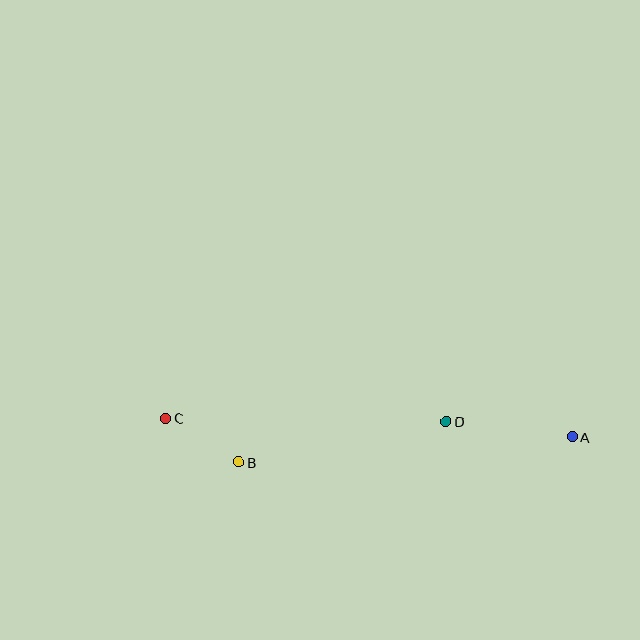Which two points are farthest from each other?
Points A and C are farthest from each other.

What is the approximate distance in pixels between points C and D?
The distance between C and D is approximately 281 pixels.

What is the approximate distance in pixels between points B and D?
The distance between B and D is approximately 211 pixels.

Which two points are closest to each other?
Points B and C are closest to each other.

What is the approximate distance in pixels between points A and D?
The distance between A and D is approximately 127 pixels.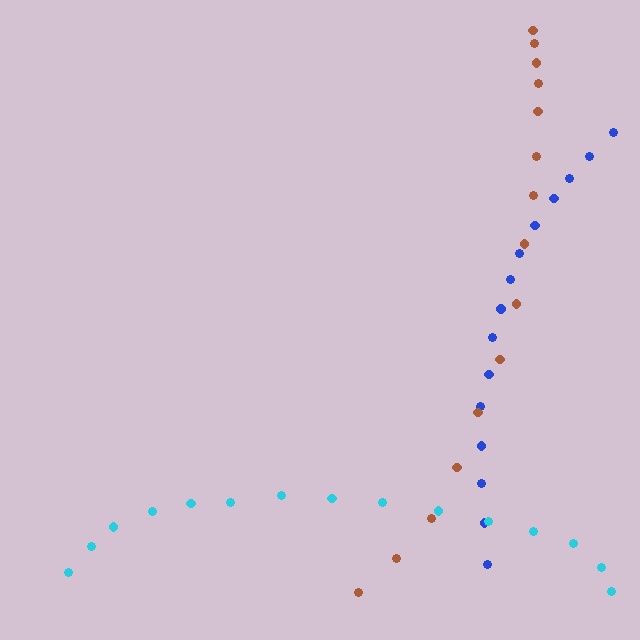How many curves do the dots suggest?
There are 3 distinct paths.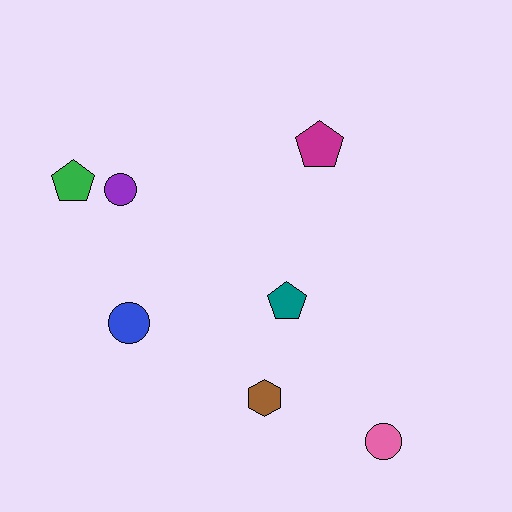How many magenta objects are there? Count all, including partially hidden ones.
There is 1 magenta object.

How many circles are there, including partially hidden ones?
There are 3 circles.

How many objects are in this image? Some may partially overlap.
There are 7 objects.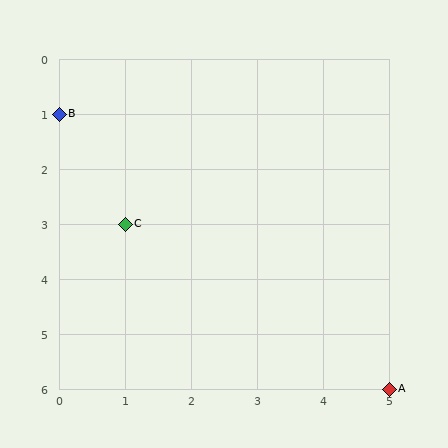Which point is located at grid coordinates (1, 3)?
Point C is at (1, 3).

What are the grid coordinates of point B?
Point B is at grid coordinates (0, 1).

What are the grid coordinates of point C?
Point C is at grid coordinates (1, 3).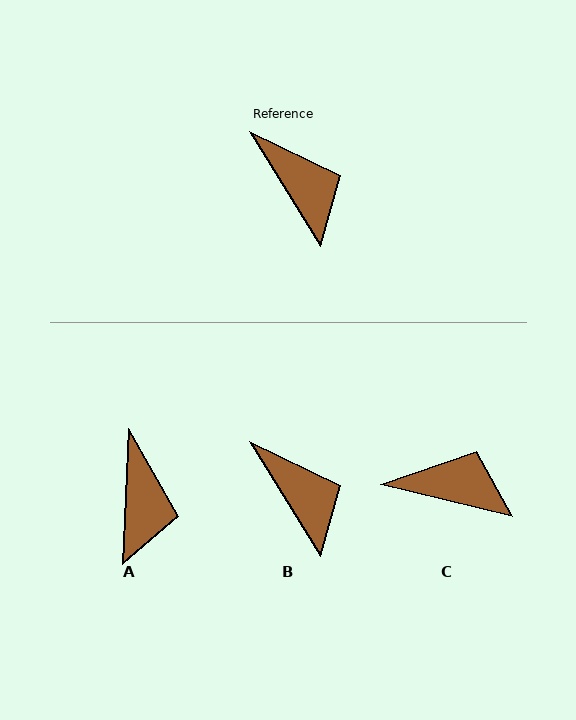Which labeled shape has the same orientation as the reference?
B.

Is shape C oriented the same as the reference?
No, it is off by about 45 degrees.